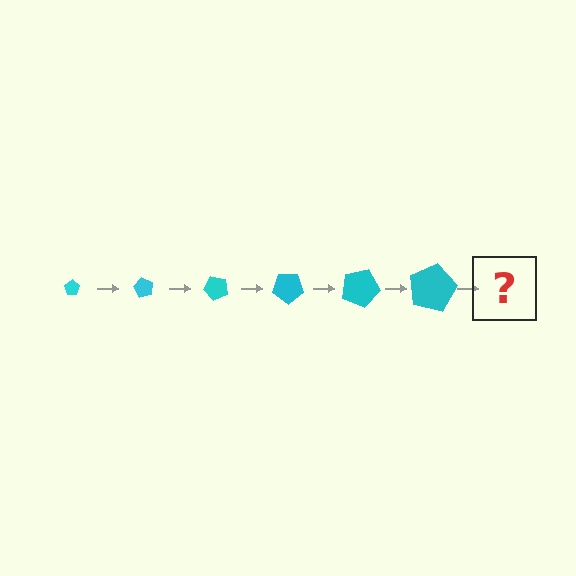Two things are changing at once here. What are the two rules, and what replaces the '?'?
The two rules are that the pentagon grows larger each step and it rotates 60 degrees each step. The '?' should be a pentagon, larger than the previous one and rotated 360 degrees from the start.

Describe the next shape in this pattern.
It should be a pentagon, larger than the previous one and rotated 360 degrees from the start.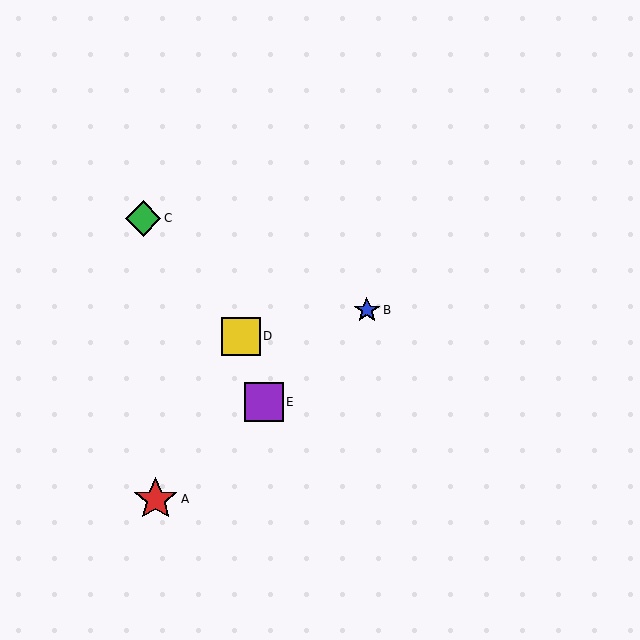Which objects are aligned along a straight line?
Objects A, B, E are aligned along a straight line.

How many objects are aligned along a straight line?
3 objects (A, B, E) are aligned along a straight line.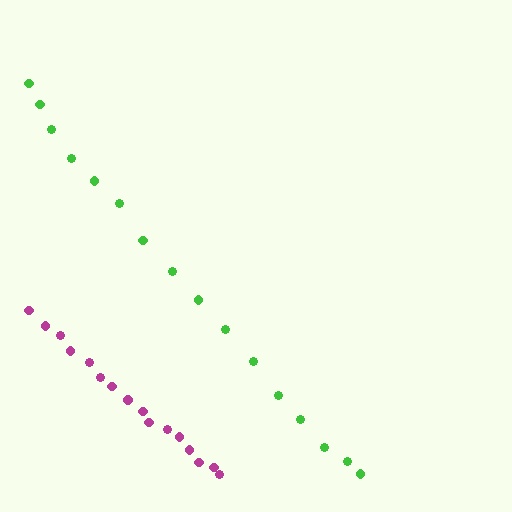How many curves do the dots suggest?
There are 2 distinct paths.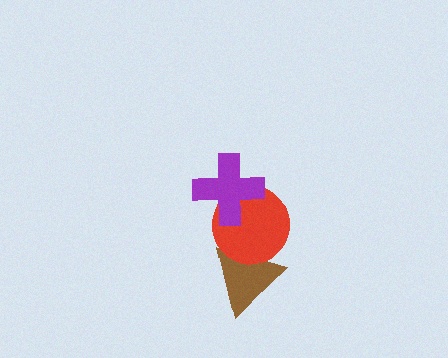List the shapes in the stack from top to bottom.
From top to bottom: the purple cross, the red circle, the brown triangle.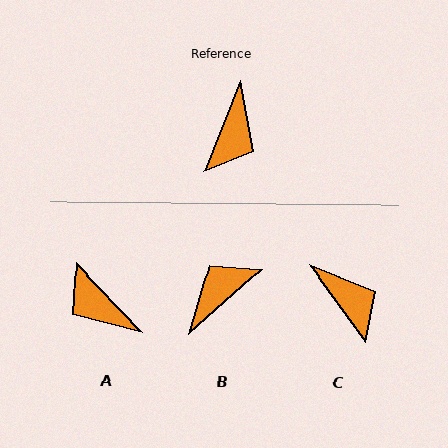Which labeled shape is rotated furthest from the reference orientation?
B, about 153 degrees away.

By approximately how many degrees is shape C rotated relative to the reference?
Approximately 57 degrees counter-clockwise.